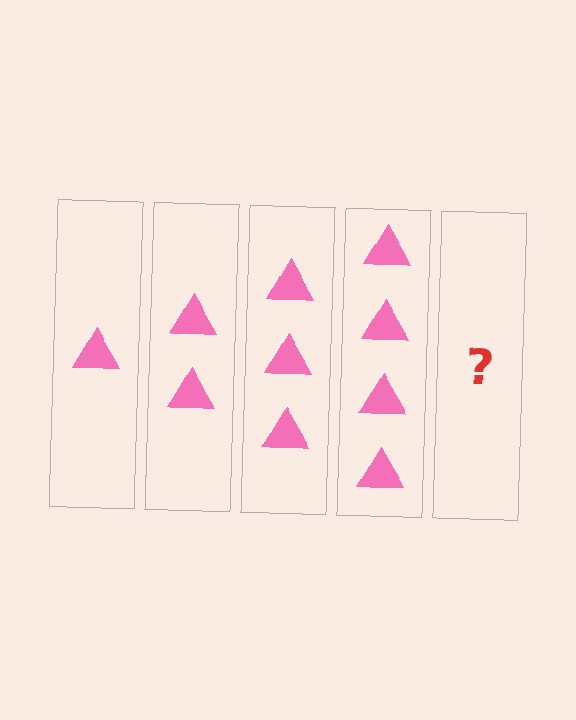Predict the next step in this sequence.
The next step is 5 triangles.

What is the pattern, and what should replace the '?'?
The pattern is that each step adds one more triangle. The '?' should be 5 triangles.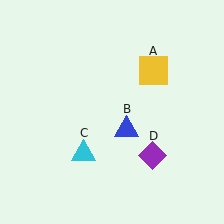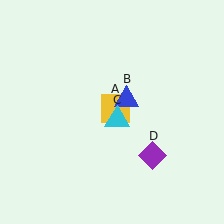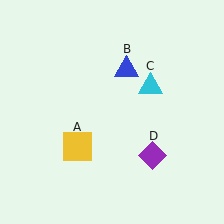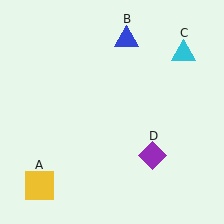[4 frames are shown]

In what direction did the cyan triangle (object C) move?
The cyan triangle (object C) moved up and to the right.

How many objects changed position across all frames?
3 objects changed position: yellow square (object A), blue triangle (object B), cyan triangle (object C).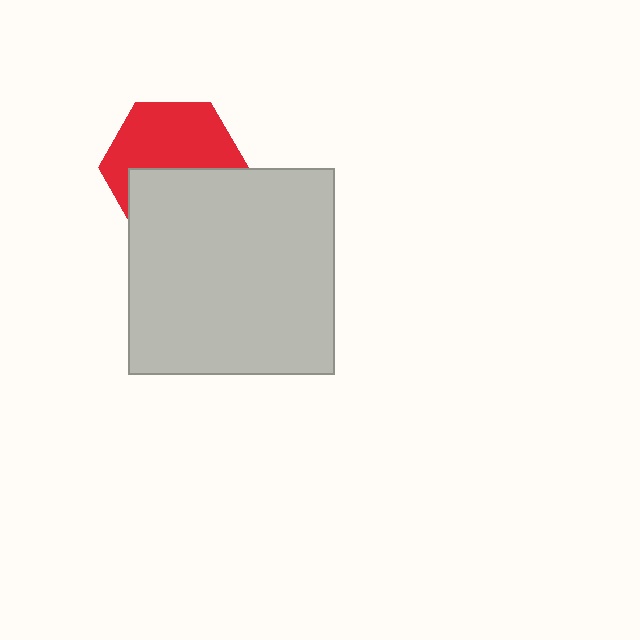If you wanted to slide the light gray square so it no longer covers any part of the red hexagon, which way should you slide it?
Slide it down — that is the most direct way to separate the two shapes.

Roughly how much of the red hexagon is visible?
About half of it is visible (roughly 55%).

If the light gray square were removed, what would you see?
You would see the complete red hexagon.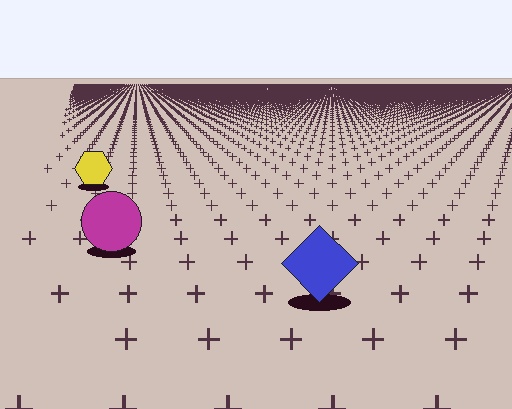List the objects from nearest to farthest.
From nearest to farthest: the blue diamond, the magenta circle, the yellow hexagon.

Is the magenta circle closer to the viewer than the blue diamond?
No. The blue diamond is closer — you can tell from the texture gradient: the ground texture is coarser near it.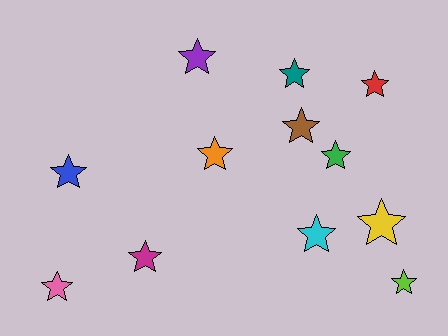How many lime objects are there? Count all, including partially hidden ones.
There is 1 lime object.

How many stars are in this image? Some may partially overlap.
There are 12 stars.